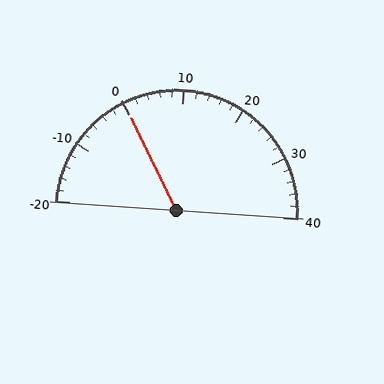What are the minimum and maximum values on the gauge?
The gauge ranges from -20 to 40.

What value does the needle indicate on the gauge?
The needle indicates approximately 0.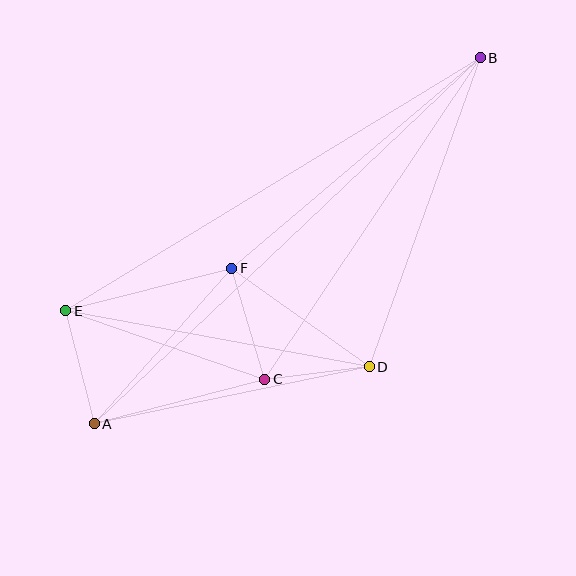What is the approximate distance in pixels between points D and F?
The distance between D and F is approximately 169 pixels.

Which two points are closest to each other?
Points C and D are closest to each other.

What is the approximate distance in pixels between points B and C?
The distance between B and C is approximately 388 pixels.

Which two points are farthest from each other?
Points A and B are farthest from each other.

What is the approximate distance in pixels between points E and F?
The distance between E and F is approximately 171 pixels.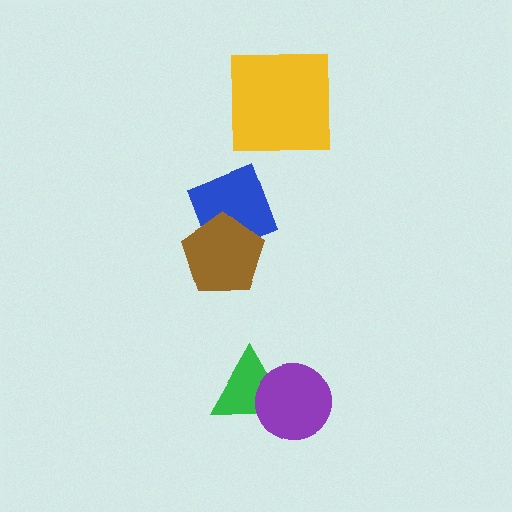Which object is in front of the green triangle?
The purple circle is in front of the green triangle.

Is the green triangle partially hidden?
Yes, it is partially covered by another shape.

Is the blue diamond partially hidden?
Yes, it is partially covered by another shape.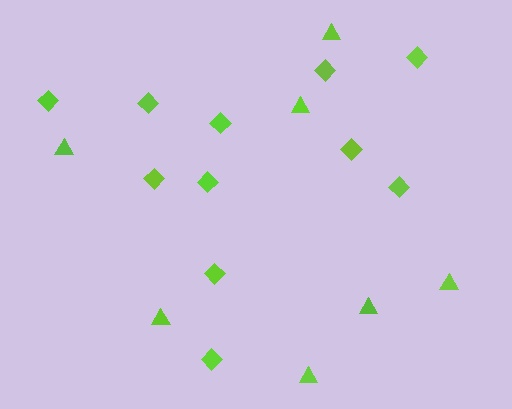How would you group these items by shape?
There are 2 groups: one group of triangles (7) and one group of diamonds (11).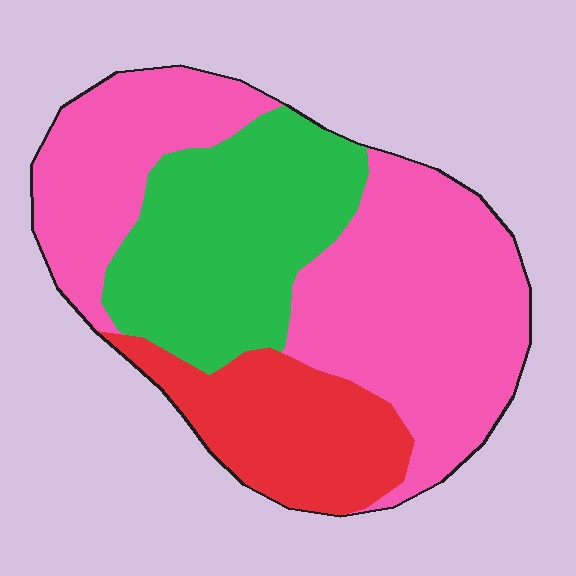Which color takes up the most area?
Pink, at roughly 50%.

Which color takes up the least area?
Red, at roughly 20%.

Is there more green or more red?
Green.